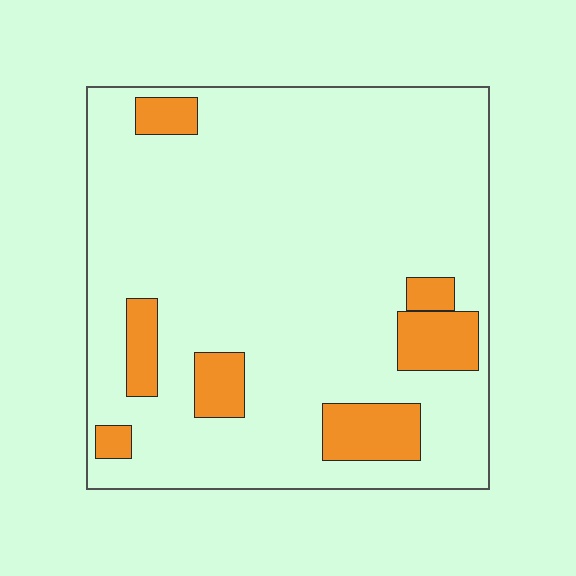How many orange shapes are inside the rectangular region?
7.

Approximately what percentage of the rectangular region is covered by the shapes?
Approximately 15%.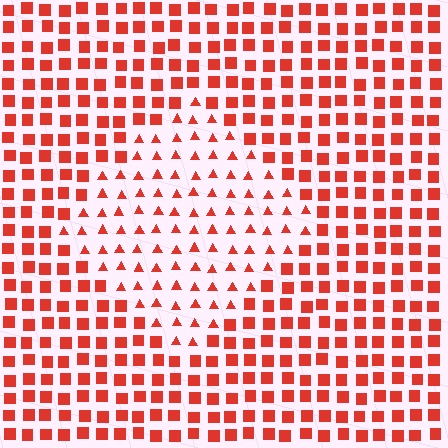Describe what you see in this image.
The image is filled with small red elements arranged in a uniform grid. A diamond-shaped region contains triangles, while the surrounding area contains squares. The boundary is defined purely by the change in element shape.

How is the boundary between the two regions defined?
The boundary is defined by a change in element shape: triangles inside vs. squares outside. All elements share the same color and spacing.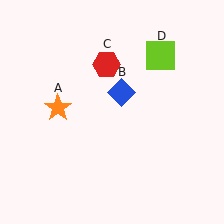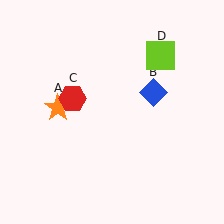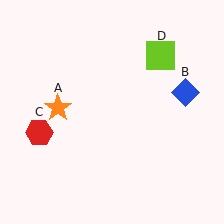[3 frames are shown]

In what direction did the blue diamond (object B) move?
The blue diamond (object B) moved right.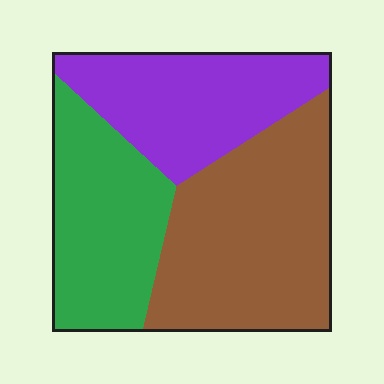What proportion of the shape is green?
Green takes up between a sixth and a third of the shape.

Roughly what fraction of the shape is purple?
Purple covers roughly 30% of the shape.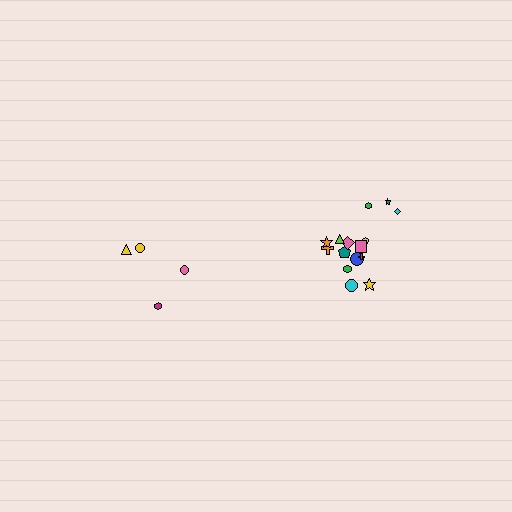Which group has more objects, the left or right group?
The right group.